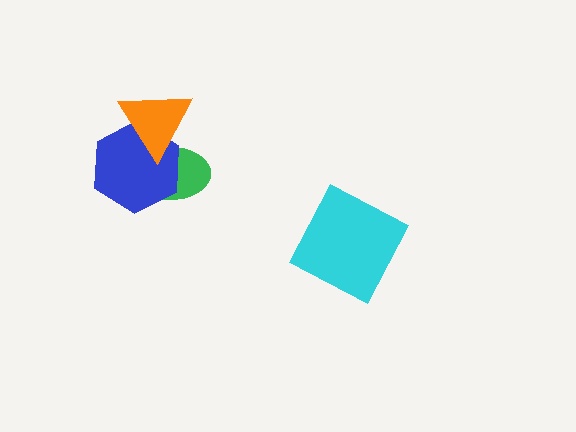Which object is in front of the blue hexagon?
The orange triangle is in front of the blue hexagon.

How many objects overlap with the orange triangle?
2 objects overlap with the orange triangle.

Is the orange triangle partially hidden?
No, no other shape covers it.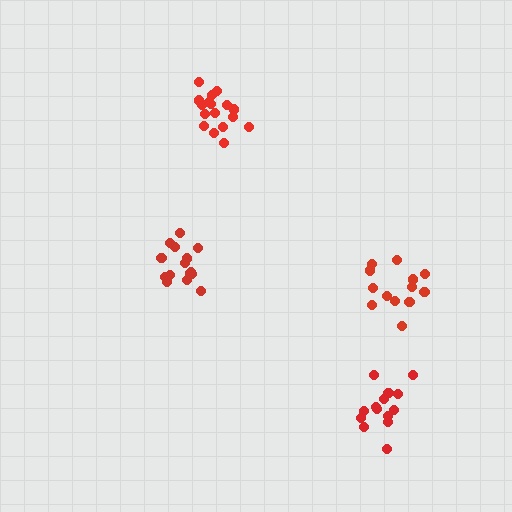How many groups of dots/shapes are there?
There are 4 groups.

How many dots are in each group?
Group 1: 15 dots, Group 2: 14 dots, Group 3: 18 dots, Group 4: 13 dots (60 total).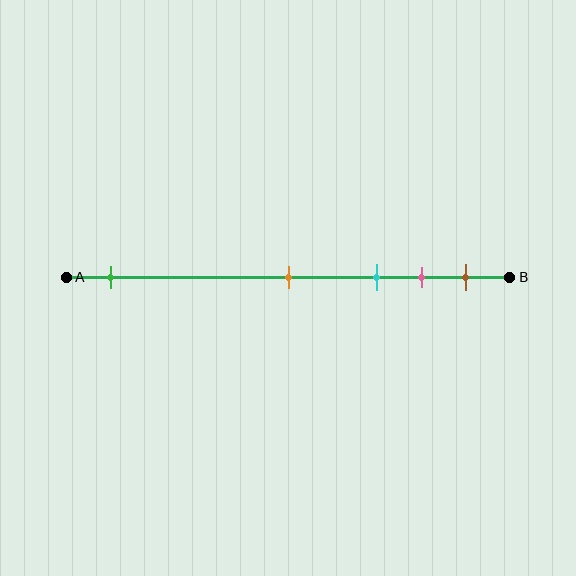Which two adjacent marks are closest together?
The pink and brown marks are the closest adjacent pair.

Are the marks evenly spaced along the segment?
No, the marks are not evenly spaced.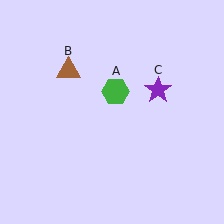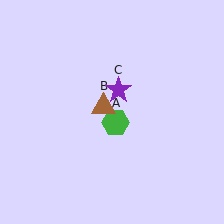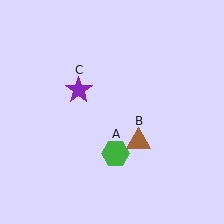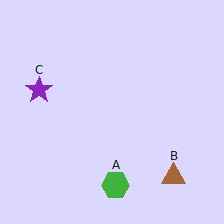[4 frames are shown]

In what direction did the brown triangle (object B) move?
The brown triangle (object B) moved down and to the right.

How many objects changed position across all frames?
3 objects changed position: green hexagon (object A), brown triangle (object B), purple star (object C).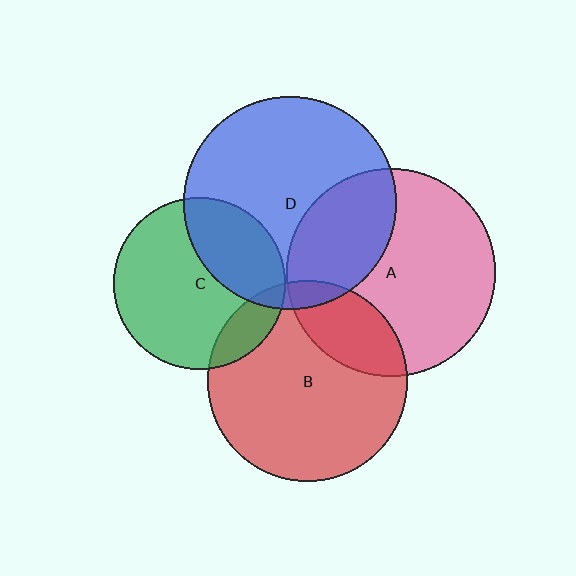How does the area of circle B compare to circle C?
Approximately 1.3 times.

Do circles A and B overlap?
Yes.